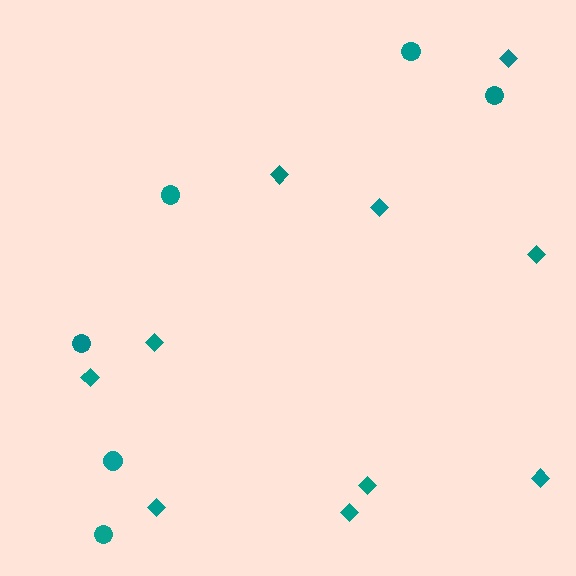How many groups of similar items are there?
There are 2 groups: one group of diamonds (10) and one group of circles (6).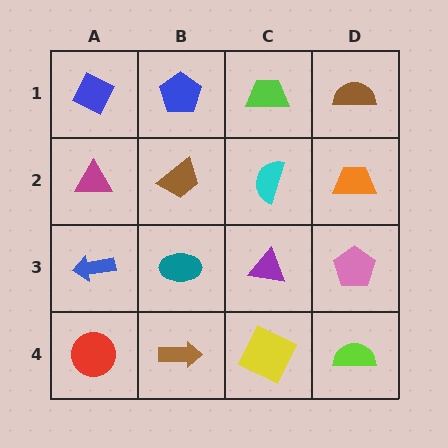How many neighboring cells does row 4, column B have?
3.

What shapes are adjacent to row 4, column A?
A blue arrow (row 3, column A), a brown arrow (row 4, column B).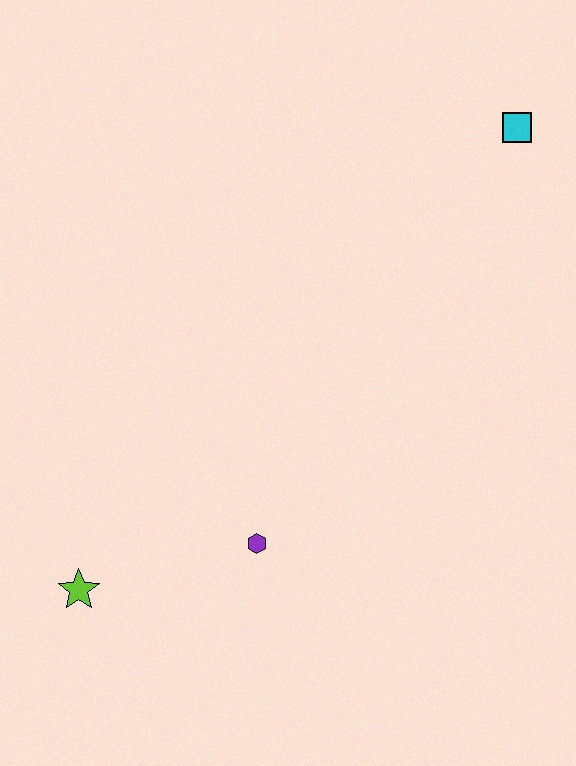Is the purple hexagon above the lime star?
Yes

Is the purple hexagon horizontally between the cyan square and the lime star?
Yes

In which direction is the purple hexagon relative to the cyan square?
The purple hexagon is below the cyan square.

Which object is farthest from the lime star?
The cyan square is farthest from the lime star.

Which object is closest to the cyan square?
The purple hexagon is closest to the cyan square.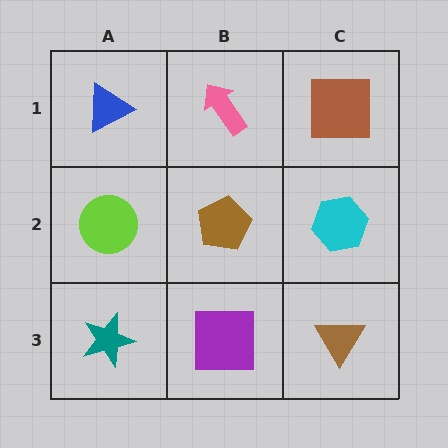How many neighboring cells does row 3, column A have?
2.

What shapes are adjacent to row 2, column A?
A blue triangle (row 1, column A), a teal star (row 3, column A), a brown pentagon (row 2, column B).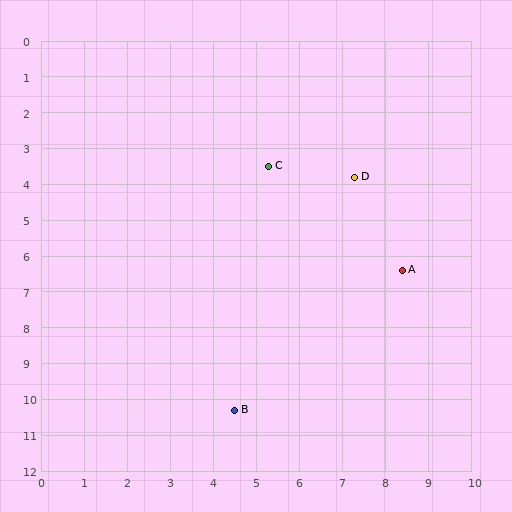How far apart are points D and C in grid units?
Points D and C are about 2.0 grid units apart.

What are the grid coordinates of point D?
Point D is at approximately (7.3, 3.8).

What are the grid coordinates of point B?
Point B is at approximately (4.5, 10.3).